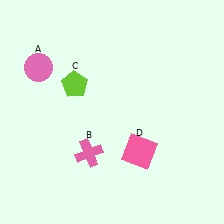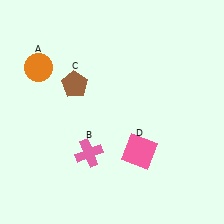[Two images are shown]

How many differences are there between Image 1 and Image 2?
There are 2 differences between the two images.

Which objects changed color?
A changed from pink to orange. C changed from lime to brown.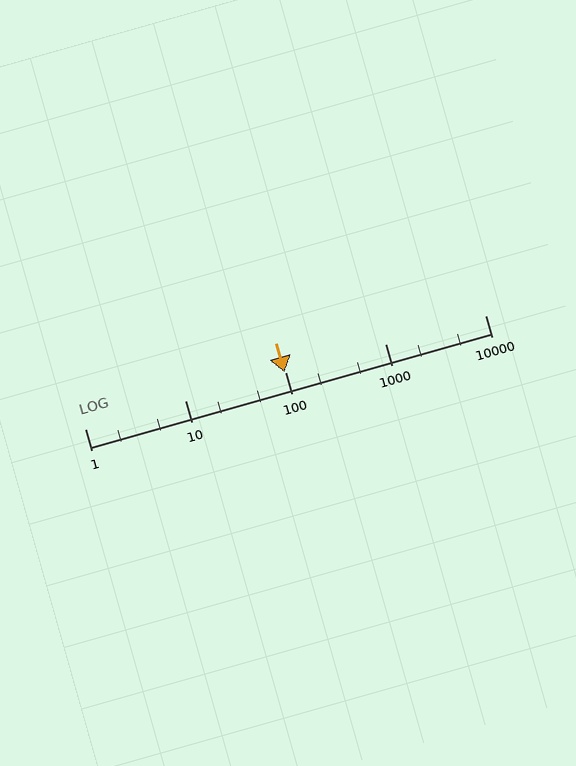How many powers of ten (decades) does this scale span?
The scale spans 4 decades, from 1 to 10000.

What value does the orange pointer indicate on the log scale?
The pointer indicates approximately 98.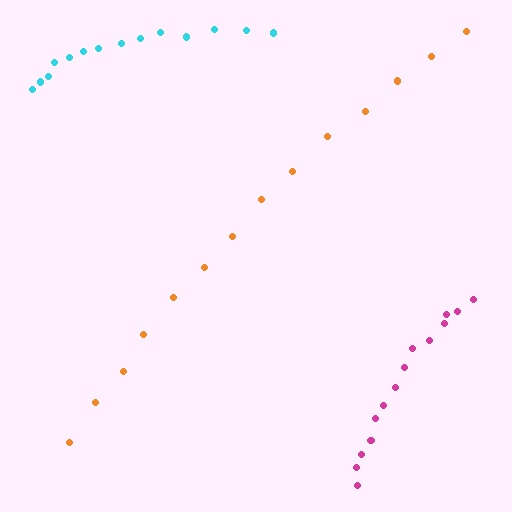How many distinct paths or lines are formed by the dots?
There are 3 distinct paths.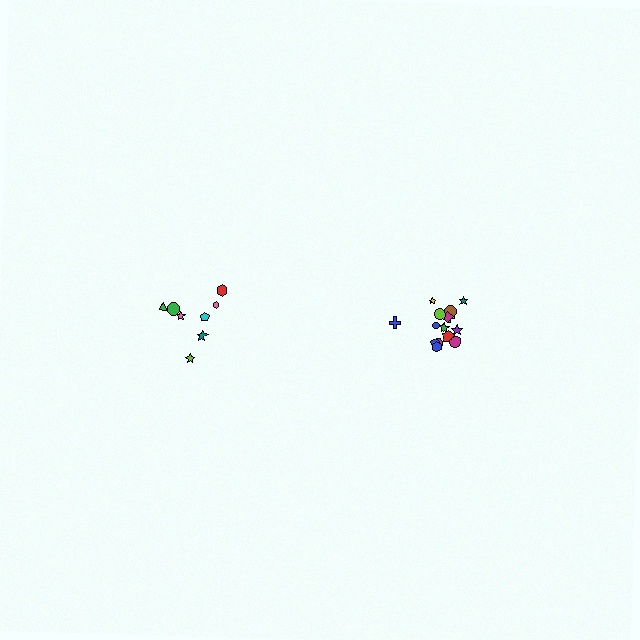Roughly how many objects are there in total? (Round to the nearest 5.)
Roughly 25 objects in total.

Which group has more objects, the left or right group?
The right group.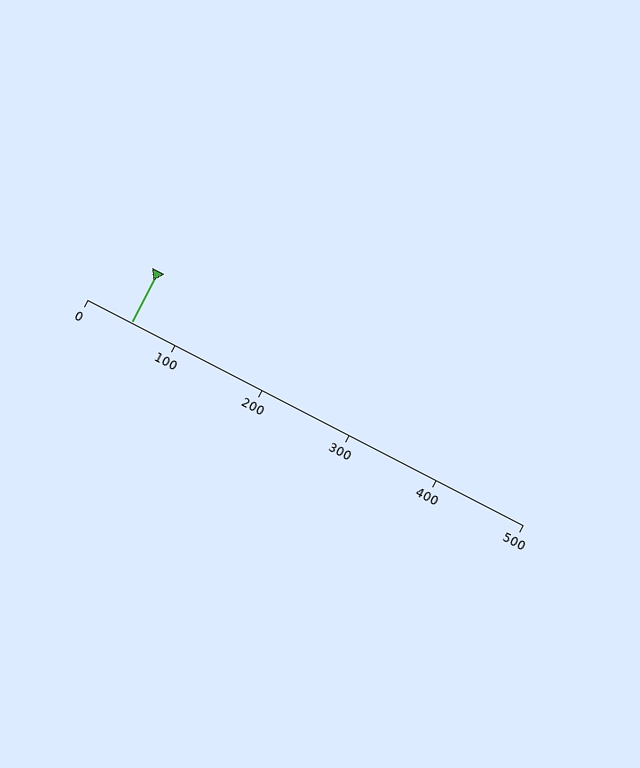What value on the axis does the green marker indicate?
The marker indicates approximately 50.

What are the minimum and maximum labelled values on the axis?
The axis runs from 0 to 500.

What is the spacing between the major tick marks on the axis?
The major ticks are spaced 100 apart.